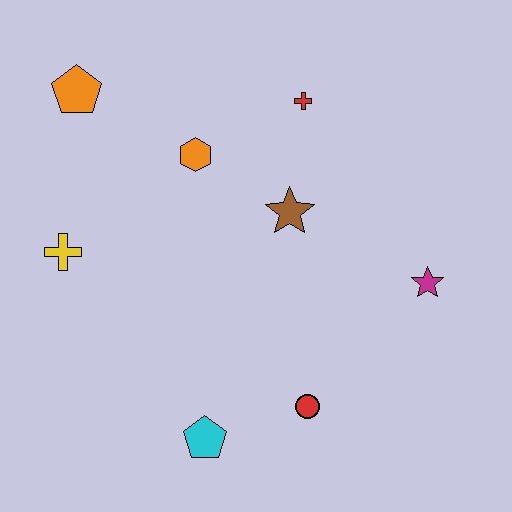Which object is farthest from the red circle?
The orange pentagon is farthest from the red circle.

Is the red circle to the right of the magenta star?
No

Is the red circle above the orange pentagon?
No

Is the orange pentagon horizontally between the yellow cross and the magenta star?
Yes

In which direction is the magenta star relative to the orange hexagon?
The magenta star is to the right of the orange hexagon.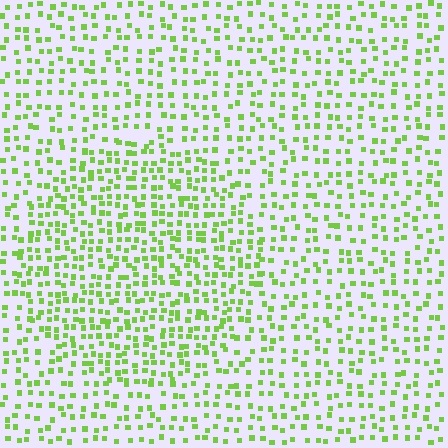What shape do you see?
I see a circle.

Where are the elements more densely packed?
The elements are more densely packed inside the circle boundary.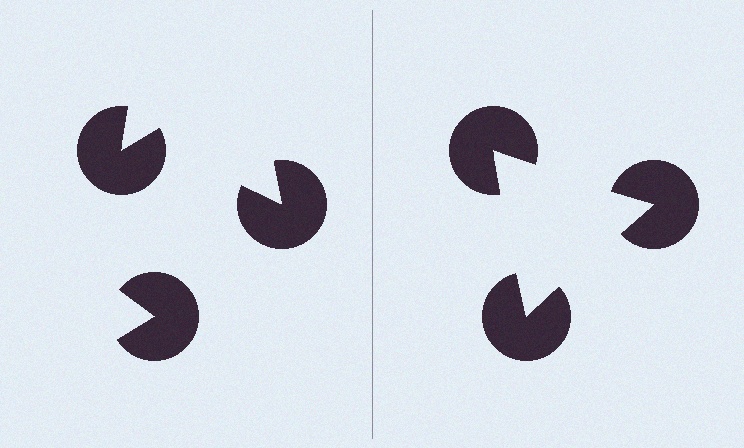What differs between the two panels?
The pac-man discs are positioned identically on both sides; only the wedge orientations differ. On the right they align to a triangle; on the left they are misaligned.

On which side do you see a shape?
An illusory triangle appears on the right side. On the left side the wedge cuts are rotated, so no coherent shape forms.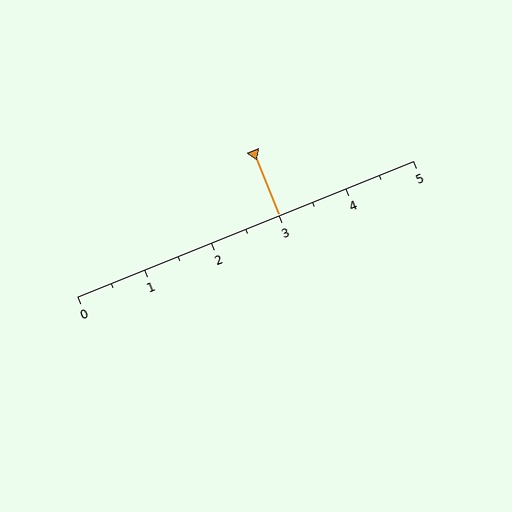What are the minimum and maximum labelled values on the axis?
The axis runs from 0 to 5.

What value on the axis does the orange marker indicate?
The marker indicates approximately 3.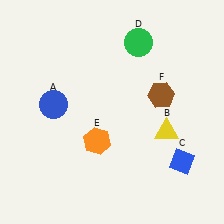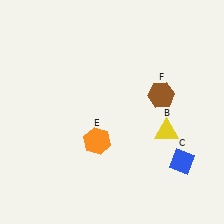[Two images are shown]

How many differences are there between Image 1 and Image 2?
There are 2 differences between the two images.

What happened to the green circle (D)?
The green circle (D) was removed in Image 2. It was in the top-right area of Image 1.